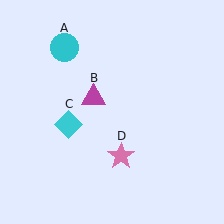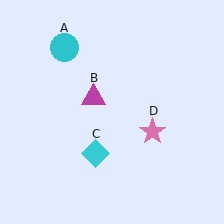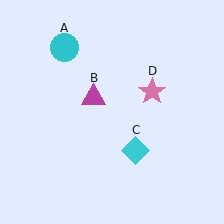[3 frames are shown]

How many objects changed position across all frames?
2 objects changed position: cyan diamond (object C), pink star (object D).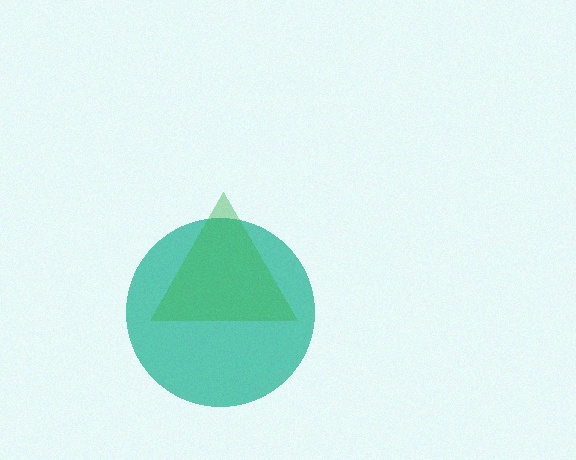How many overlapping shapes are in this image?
There are 2 overlapping shapes in the image.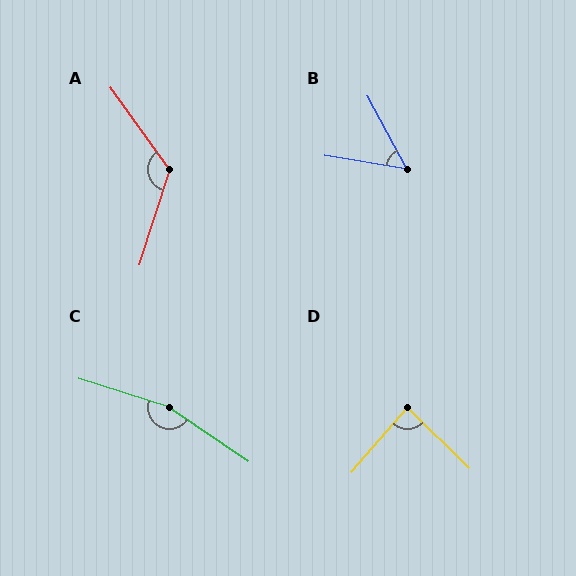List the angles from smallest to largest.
B (53°), D (86°), A (127°), C (163°).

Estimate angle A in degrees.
Approximately 127 degrees.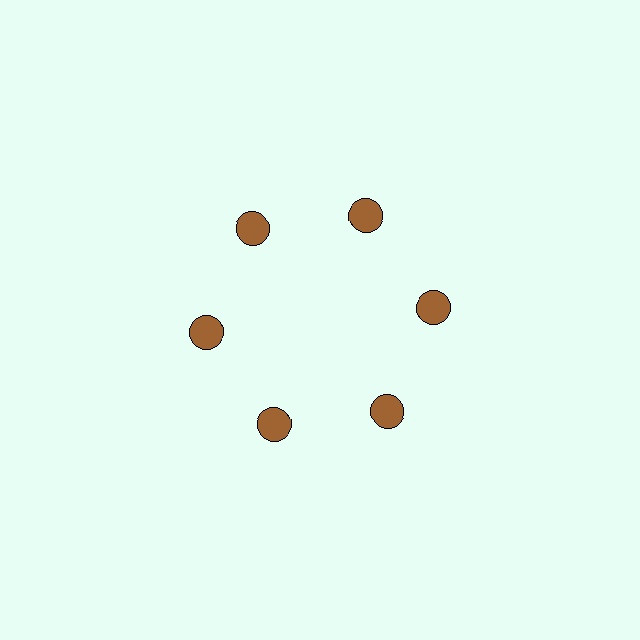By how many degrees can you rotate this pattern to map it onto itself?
The pattern maps onto itself every 60 degrees of rotation.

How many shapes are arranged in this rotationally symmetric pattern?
There are 6 shapes, arranged in 6 groups of 1.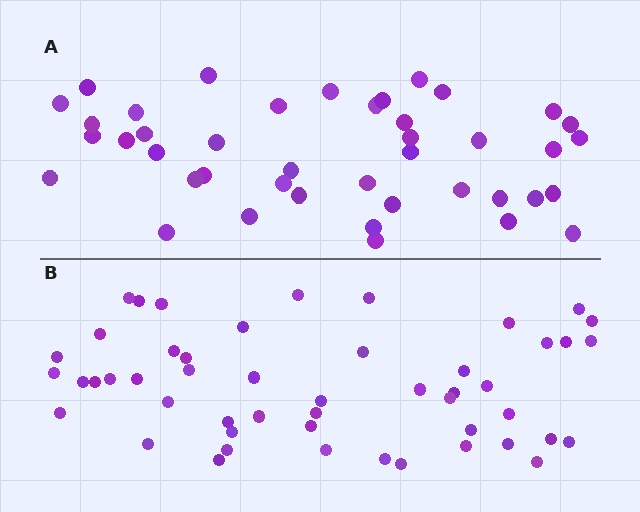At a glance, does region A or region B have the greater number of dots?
Region B (the bottom region) has more dots.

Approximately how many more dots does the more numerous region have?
Region B has roughly 8 or so more dots than region A.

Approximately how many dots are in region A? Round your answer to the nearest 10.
About 40 dots. (The exact count is 42, which rounds to 40.)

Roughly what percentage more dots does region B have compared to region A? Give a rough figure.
About 20% more.